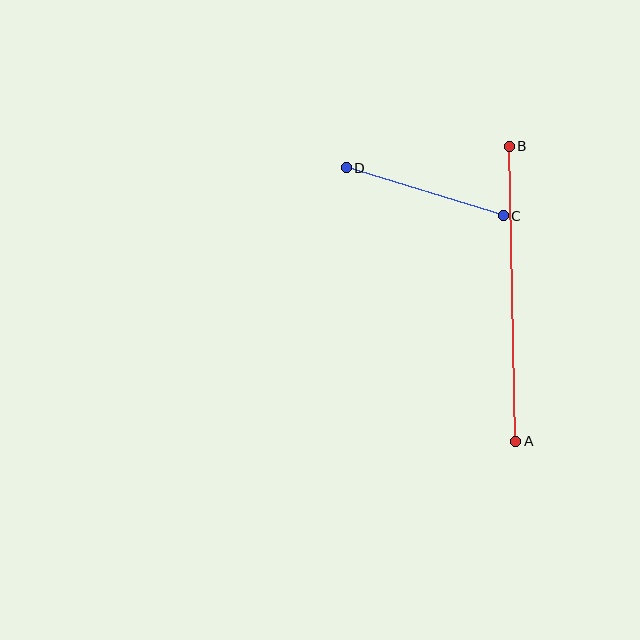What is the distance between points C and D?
The distance is approximately 164 pixels.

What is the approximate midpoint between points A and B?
The midpoint is at approximately (513, 294) pixels.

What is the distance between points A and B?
The distance is approximately 295 pixels.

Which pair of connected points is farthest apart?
Points A and B are farthest apart.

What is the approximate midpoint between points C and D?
The midpoint is at approximately (425, 192) pixels.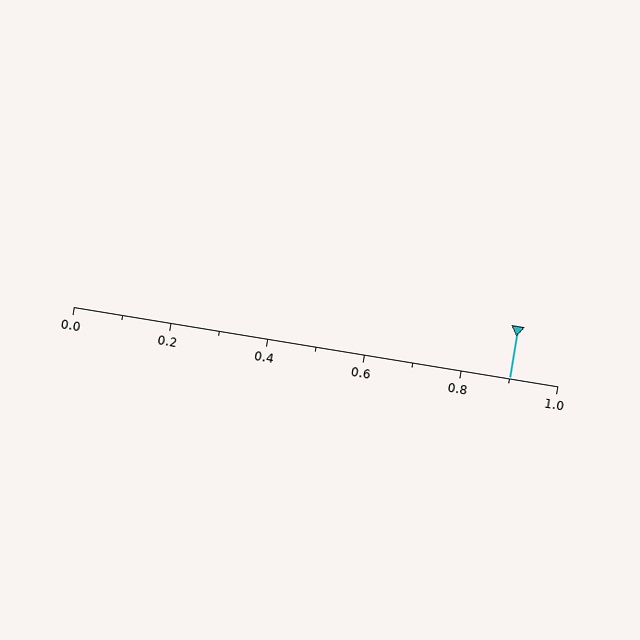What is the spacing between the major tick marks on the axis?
The major ticks are spaced 0.2 apart.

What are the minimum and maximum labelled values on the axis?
The axis runs from 0.0 to 1.0.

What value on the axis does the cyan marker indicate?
The marker indicates approximately 0.9.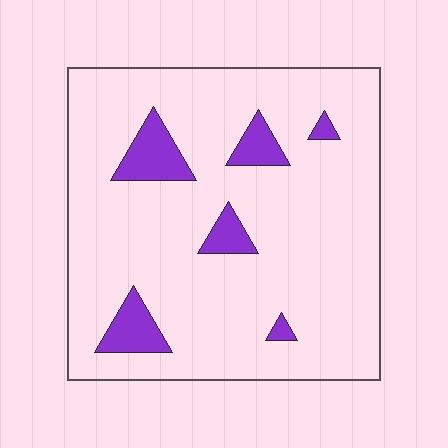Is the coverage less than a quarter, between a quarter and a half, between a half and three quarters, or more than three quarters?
Less than a quarter.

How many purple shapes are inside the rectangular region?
6.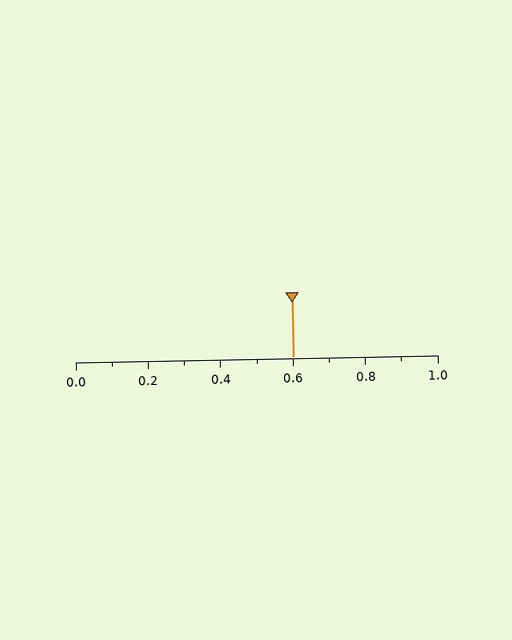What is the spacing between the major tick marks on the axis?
The major ticks are spaced 0.2 apart.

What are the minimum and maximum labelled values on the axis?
The axis runs from 0.0 to 1.0.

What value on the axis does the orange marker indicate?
The marker indicates approximately 0.6.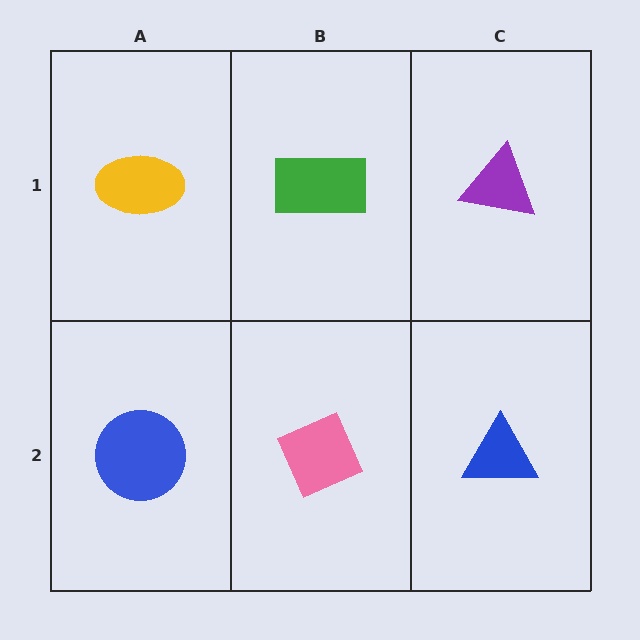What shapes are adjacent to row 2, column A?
A yellow ellipse (row 1, column A), a pink diamond (row 2, column B).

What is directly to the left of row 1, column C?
A green rectangle.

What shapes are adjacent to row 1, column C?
A blue triangle (row 2, column C), a green rectangle (row 1, column B).